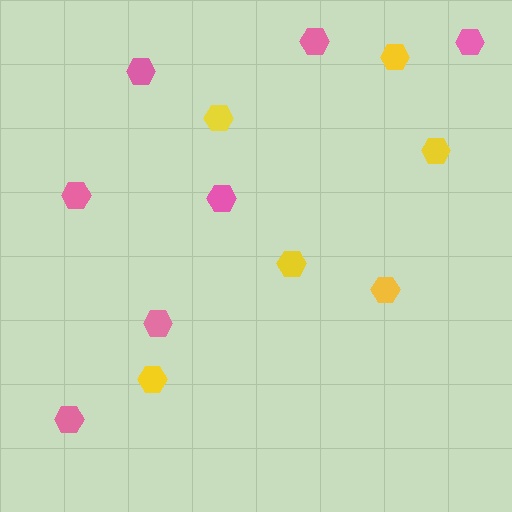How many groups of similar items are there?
There are 2 groups: one group of pink hexagons (7) and one group of yellow hexagons (6).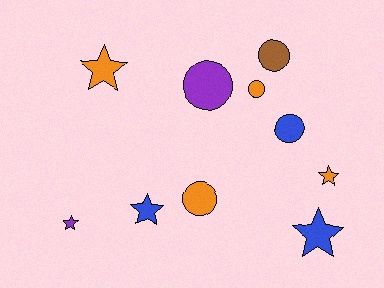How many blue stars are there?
There are 2 blue stars.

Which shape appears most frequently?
Circle, with 5 objects.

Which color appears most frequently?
Orange, with 4 objects.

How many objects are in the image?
There are 10 objects.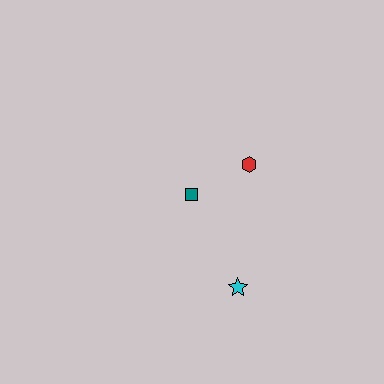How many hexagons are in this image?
There is 1 hexagon.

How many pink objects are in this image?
There are no pink objects.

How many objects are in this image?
There are 3 objects.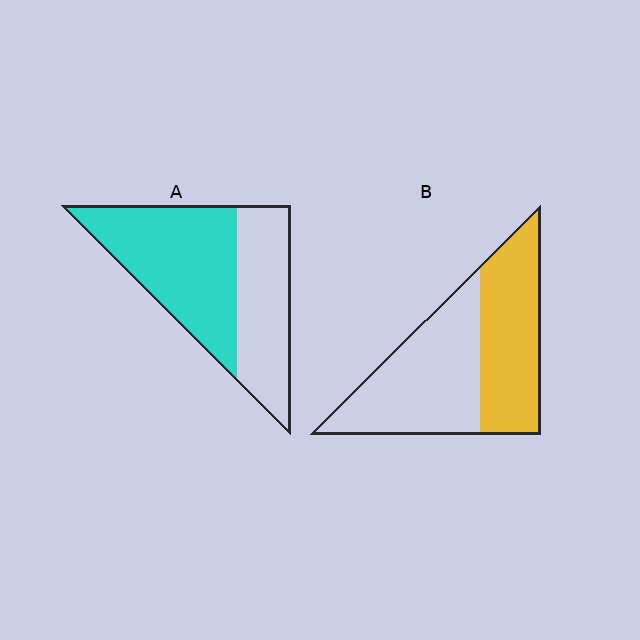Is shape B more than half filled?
No.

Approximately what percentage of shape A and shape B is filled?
A is approximately 60% and B is approximately 45%.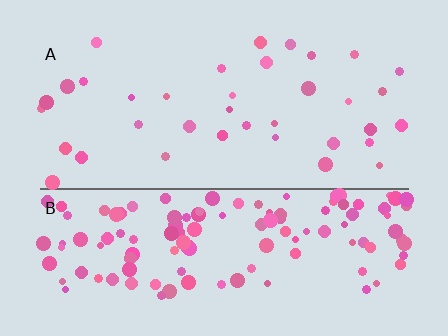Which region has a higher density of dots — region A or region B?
B (the bottom).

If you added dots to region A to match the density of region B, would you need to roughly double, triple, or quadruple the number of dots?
Approximately quadruple.